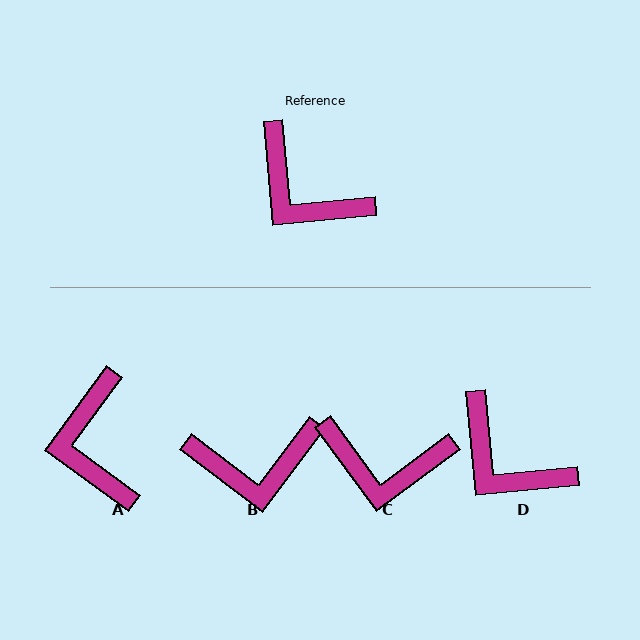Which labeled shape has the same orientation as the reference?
D.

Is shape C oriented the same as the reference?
No, it is off by about 31 degrees.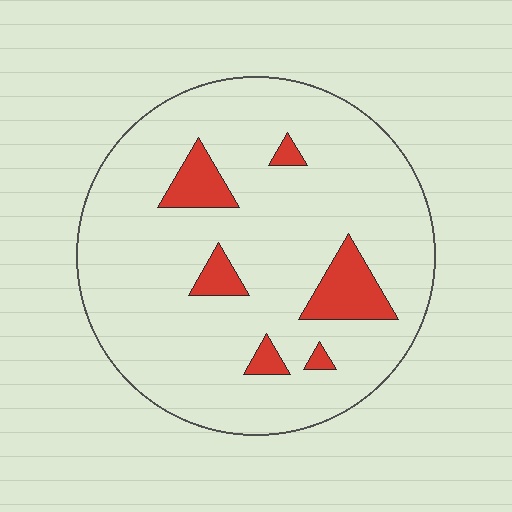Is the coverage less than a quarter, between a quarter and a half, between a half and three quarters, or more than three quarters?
Less than a quarter.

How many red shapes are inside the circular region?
6.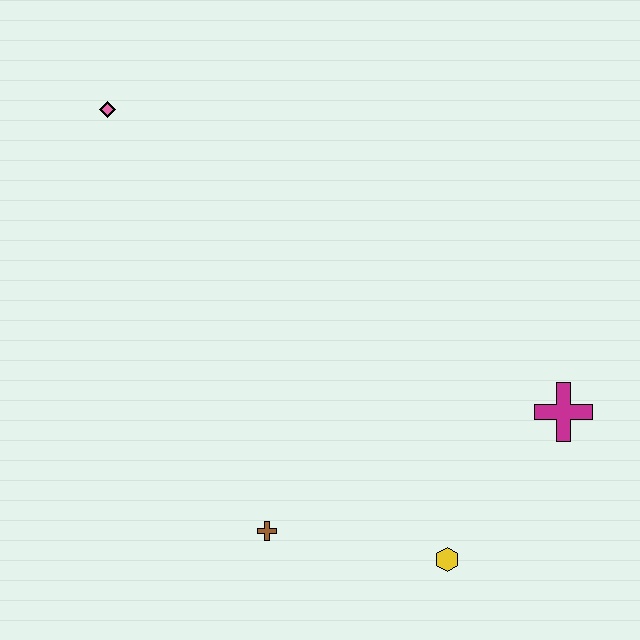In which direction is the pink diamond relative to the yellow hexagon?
The pink diamond is above the yellow hexagon.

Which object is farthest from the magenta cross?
The pink diamond is farthest from the magenta cross.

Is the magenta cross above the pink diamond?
No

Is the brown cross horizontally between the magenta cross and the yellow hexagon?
No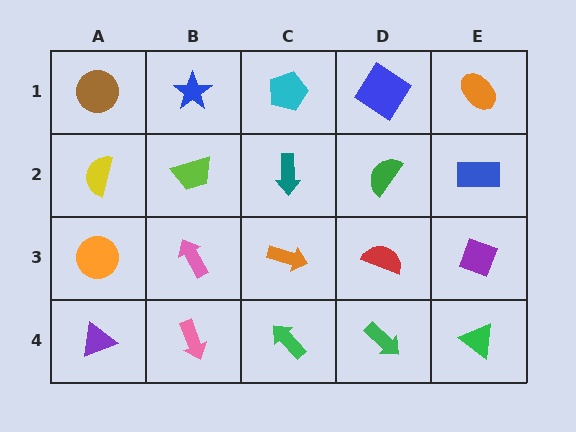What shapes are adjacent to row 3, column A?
A yellow semicircle (row 2, column A), a purple triangle (row 4, column A), a pink arrow (row 3, column B).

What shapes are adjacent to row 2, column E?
An orange ellipse (row 1, column E), a purple diamond (row 3, column E), a green semicircle (row 2, column D).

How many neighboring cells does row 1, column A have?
2.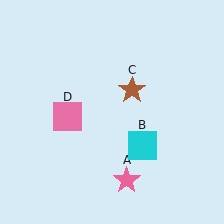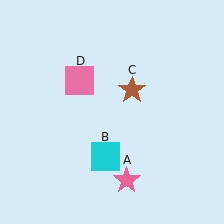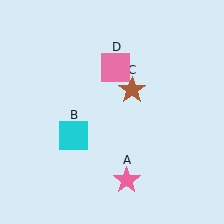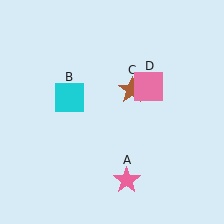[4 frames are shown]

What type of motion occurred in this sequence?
The cyan square (object B), pink square (object D) rotated clockwise around the center of the scene.